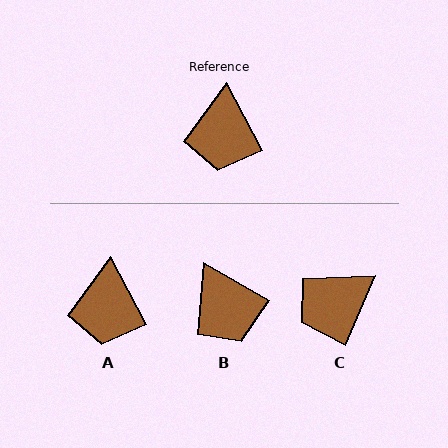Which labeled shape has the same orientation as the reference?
A.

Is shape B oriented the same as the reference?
No, it is off by about 32 degrees.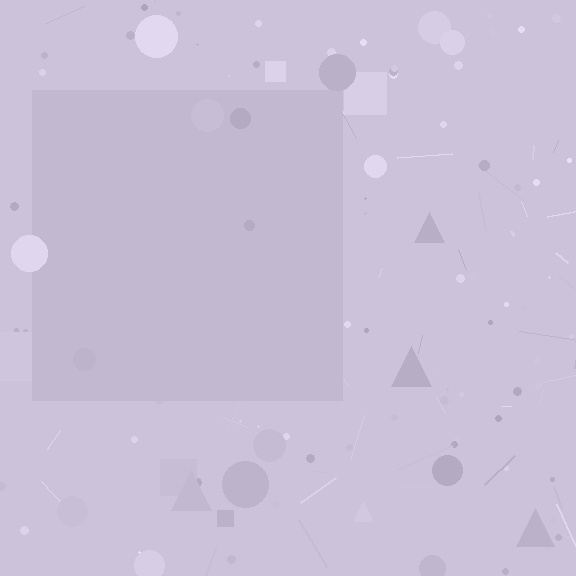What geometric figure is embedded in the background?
A square is embedded in the background.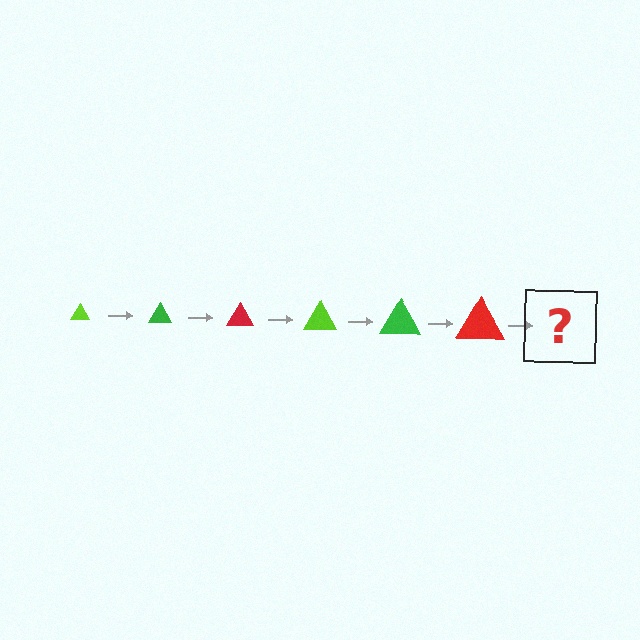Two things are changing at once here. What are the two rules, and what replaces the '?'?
The two rules are that the triangle grows larger each step and the color cycles through lime, green, and red. The '?' should be a lime triangle, larger than the previous one.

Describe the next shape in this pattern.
It should be a lime triangle, larger than the previous one.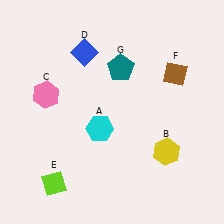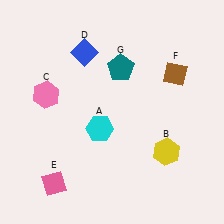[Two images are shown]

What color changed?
The diamond (E) changed from lime in Image 1 to pink in Image 2.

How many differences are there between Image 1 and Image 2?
There is 1 difference between the two images.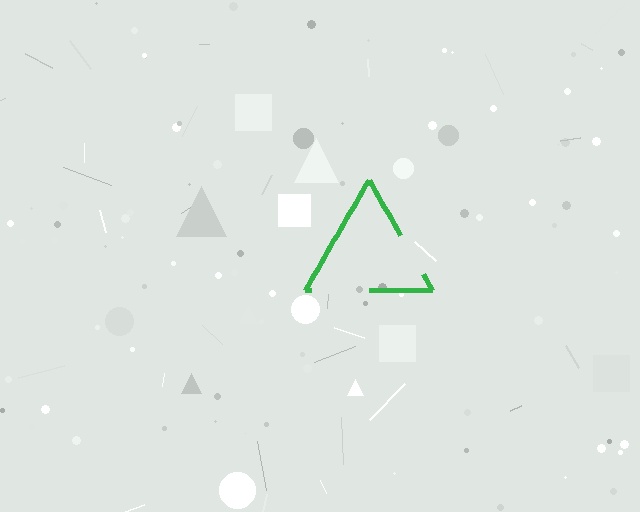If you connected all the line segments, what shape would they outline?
They would outline a triangle.